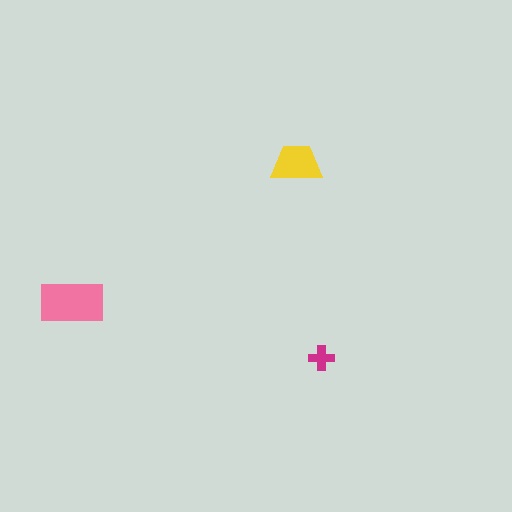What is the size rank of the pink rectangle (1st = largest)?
1st.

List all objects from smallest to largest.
The magenta cross, the yellow trapezoid, the pink rectangle.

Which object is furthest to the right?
The magenta cross is rightmost.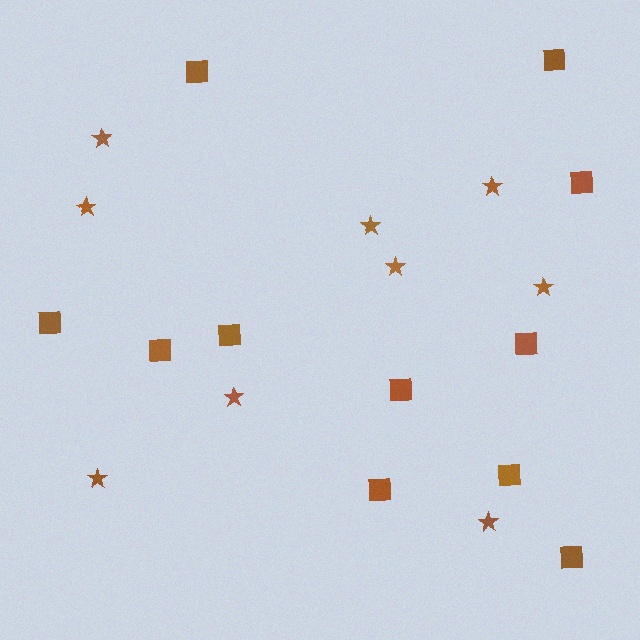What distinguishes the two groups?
There are 2 groups: one group of squares (11) and one group of stars (9).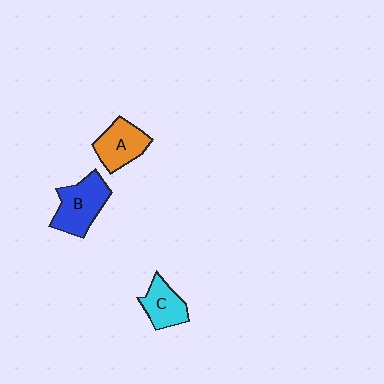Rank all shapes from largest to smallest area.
From largest to smallest: B (blue), A (orange), C (cyan).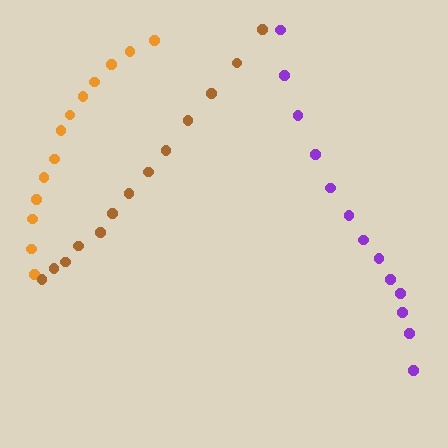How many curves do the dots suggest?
There are 3 distinct paths.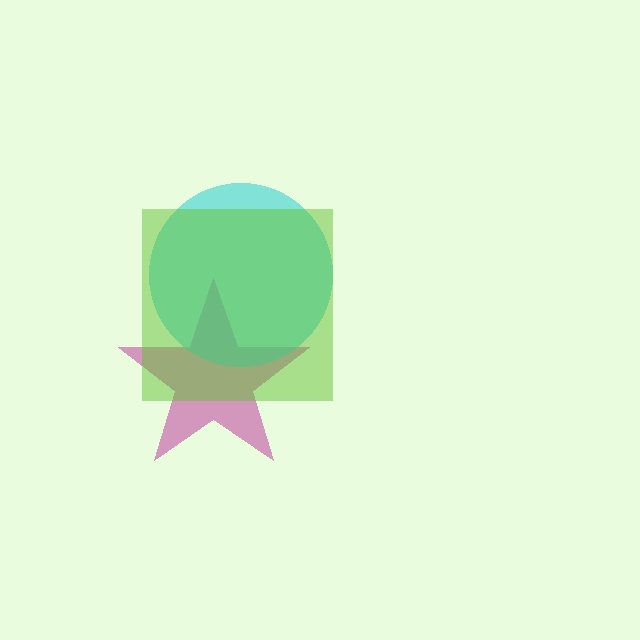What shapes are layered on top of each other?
The layered shapes are: a magenta star, a cyan circle, a lime square.